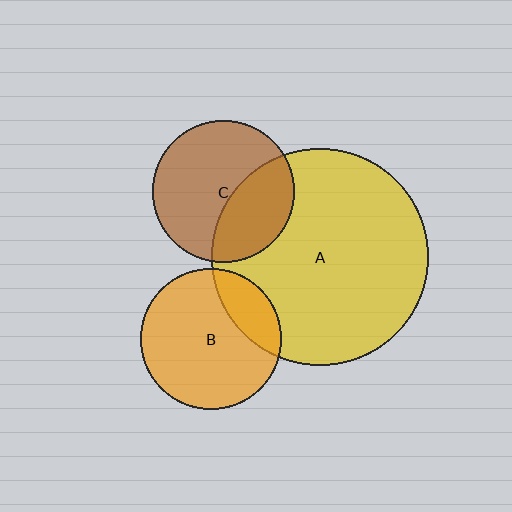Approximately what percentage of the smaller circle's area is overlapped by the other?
Approximately 20%.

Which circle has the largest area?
Circle A (yellow).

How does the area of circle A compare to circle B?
Approximately 2.4 times.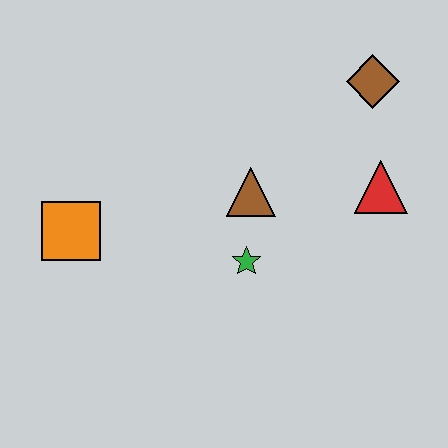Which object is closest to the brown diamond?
The red triangle is closest to the brown diamond.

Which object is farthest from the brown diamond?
The orange square is farthest from the brown diamond.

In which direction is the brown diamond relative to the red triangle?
The brown diamond is above the red triangle.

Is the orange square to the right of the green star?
No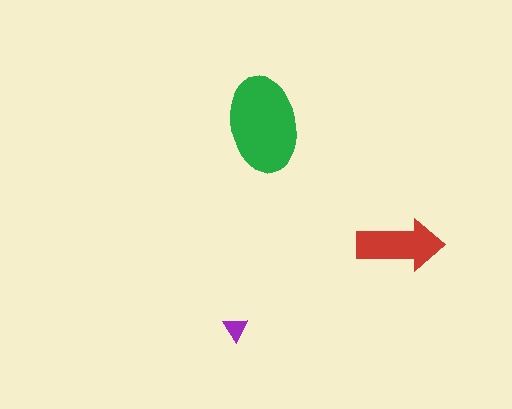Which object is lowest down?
The purple triangle is bottommost.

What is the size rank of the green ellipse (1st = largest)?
1st.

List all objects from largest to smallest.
The green ellipse, the red arrow, the purple triangle.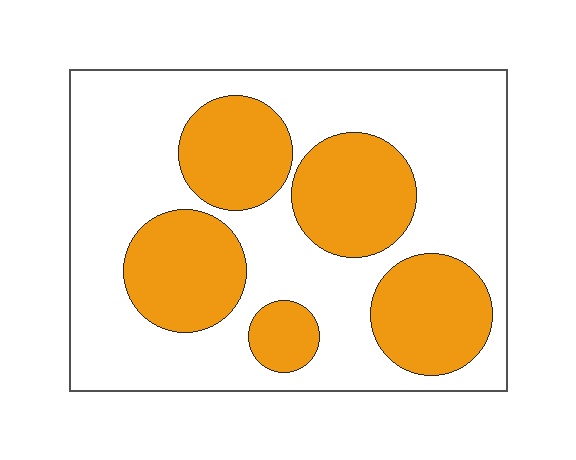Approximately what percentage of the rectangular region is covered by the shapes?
Approximately 35%.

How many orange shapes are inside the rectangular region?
5.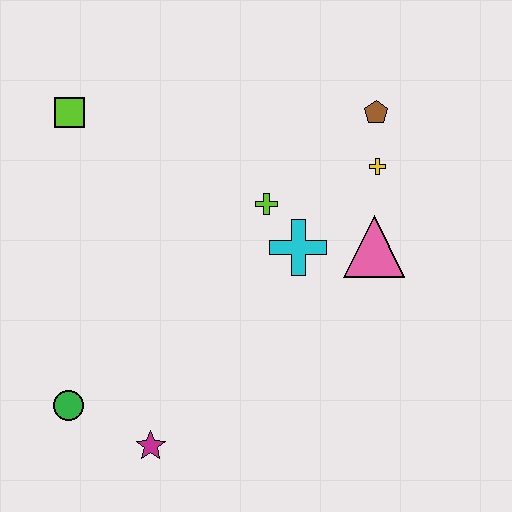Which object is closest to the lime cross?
The cyan cross is closest to the lime cross.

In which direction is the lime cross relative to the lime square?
The lime cross is to the right of the lime square.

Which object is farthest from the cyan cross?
The green circle is farthest from the cyan cross.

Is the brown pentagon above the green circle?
Yes